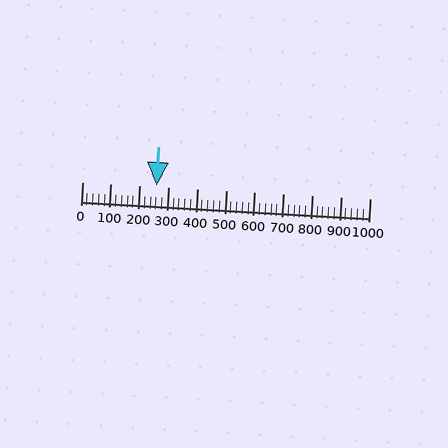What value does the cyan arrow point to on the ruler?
The cyan arrow points to approximately 260.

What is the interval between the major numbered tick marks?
The major tick marks are spaced 100 units apart.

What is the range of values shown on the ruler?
The ruler shows values from 0 to 1000.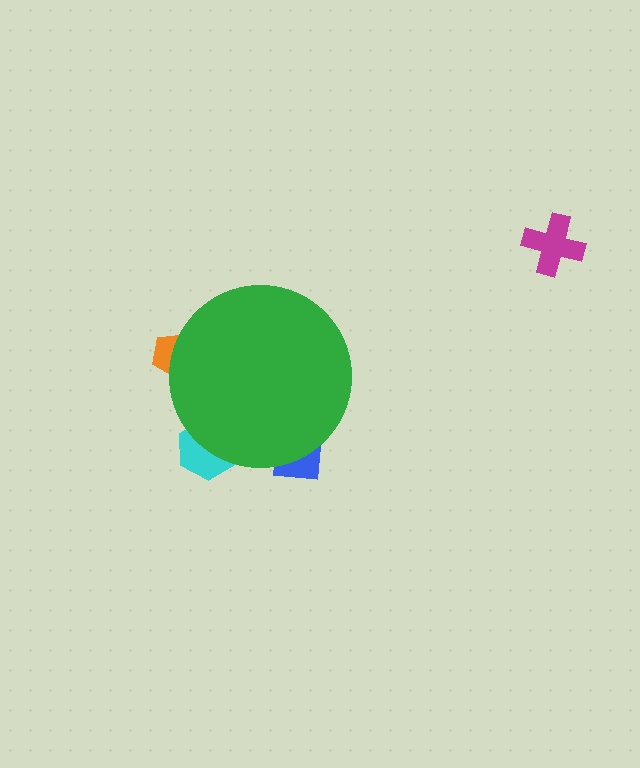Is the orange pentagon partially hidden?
Yes, the orange pentagon is partially hidden behind the green circle.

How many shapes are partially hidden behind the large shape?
3 shapes are partially hidden.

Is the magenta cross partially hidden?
No, the magenta cross is fully visible.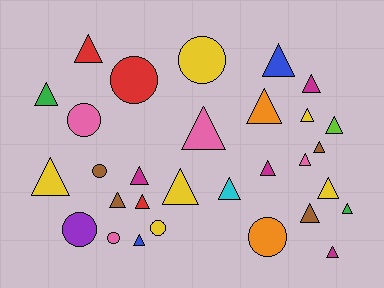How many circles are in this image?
There are 8 circles.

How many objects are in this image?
There are 30 objects.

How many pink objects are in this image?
There are 4 pink objects.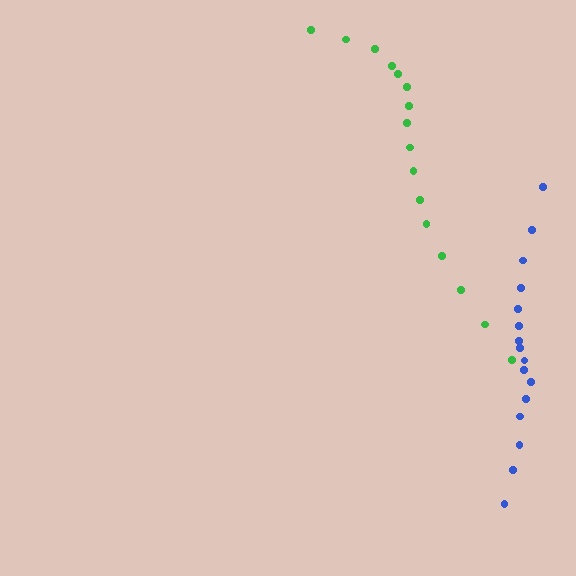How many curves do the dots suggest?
There are 2 distinct paths.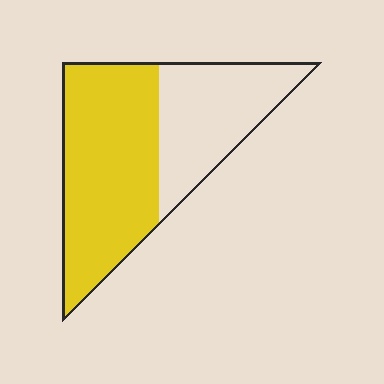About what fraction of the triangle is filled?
About three fifths (3/5).